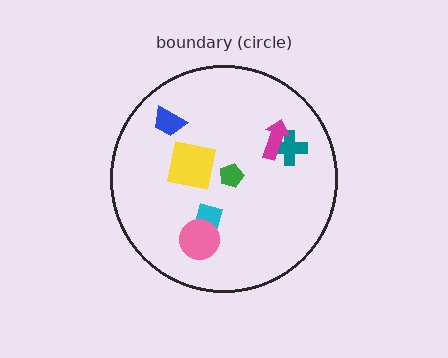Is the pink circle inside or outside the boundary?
Inside.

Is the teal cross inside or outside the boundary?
Inside.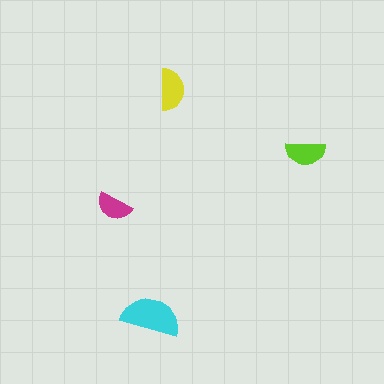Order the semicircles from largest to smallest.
the cyan one, the yellow one, the lime one, the magenta one.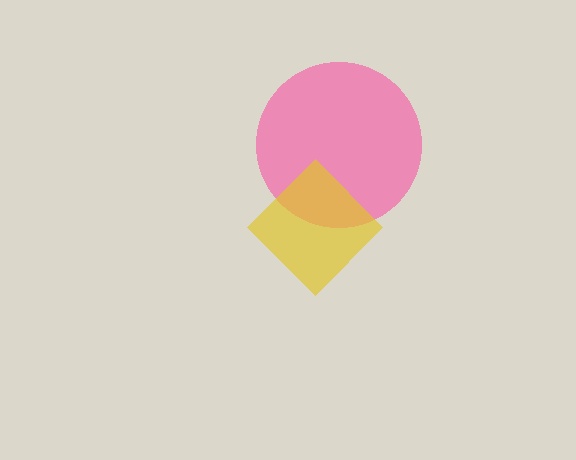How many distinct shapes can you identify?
There are 2 distinct shapes: a pink circle, a yellow diamond.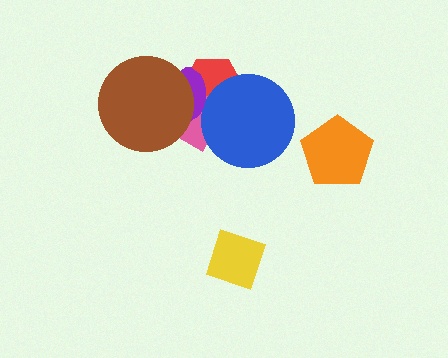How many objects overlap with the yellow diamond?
0 objects overlap with the yellow diamond.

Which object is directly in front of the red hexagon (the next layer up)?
The pink rectangle is directly in front of the red hexagon.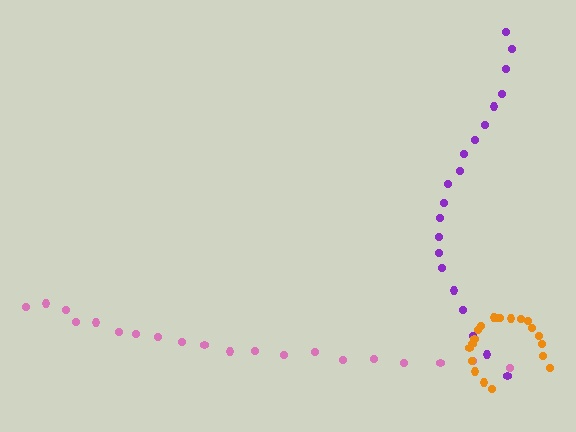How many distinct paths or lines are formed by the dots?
There are 3 distinct paths.